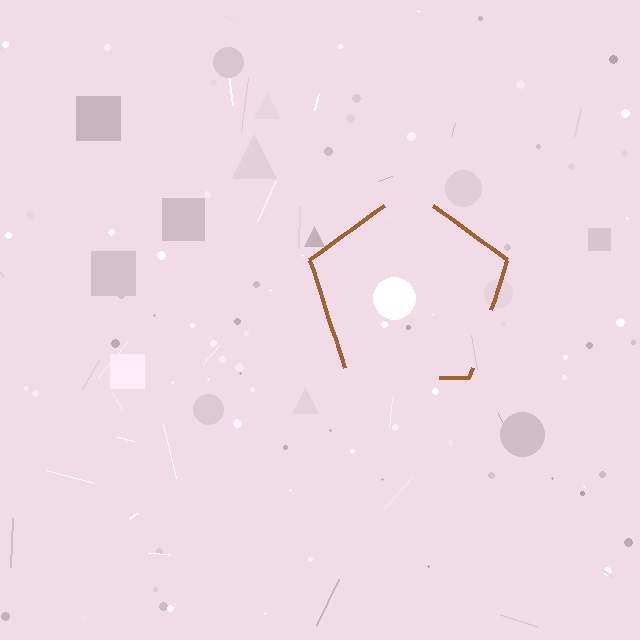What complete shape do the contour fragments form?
The contour fragments form a pentagon.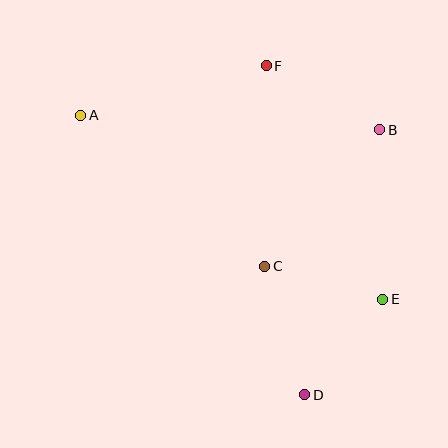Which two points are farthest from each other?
Points A and D are farthest from each other.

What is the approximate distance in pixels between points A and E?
The distance between A and E is approximately 354 pixels.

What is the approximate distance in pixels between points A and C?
The distance between A and C is approximately 238 pixels.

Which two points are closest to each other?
Points C and E are closest to each other.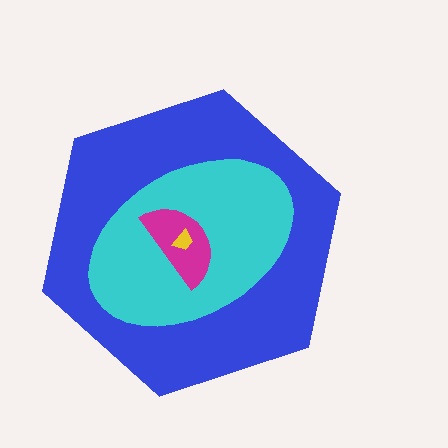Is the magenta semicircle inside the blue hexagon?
Yes.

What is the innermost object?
The yellow trapezoid.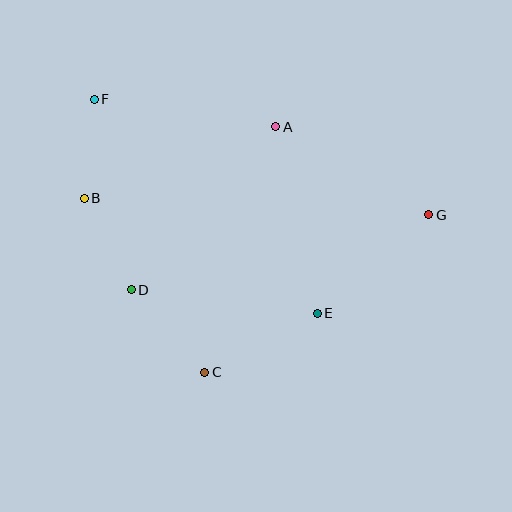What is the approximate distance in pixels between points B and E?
The distance between B and E is approximately 260 pixels.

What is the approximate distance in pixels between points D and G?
The distance between D and G is approximately 307 pixels.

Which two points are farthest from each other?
Points F and G are farthest from each other.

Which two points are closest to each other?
Points B and F are closest to each other.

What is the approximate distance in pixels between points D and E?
The distance between D and E is approximately 187 pixels.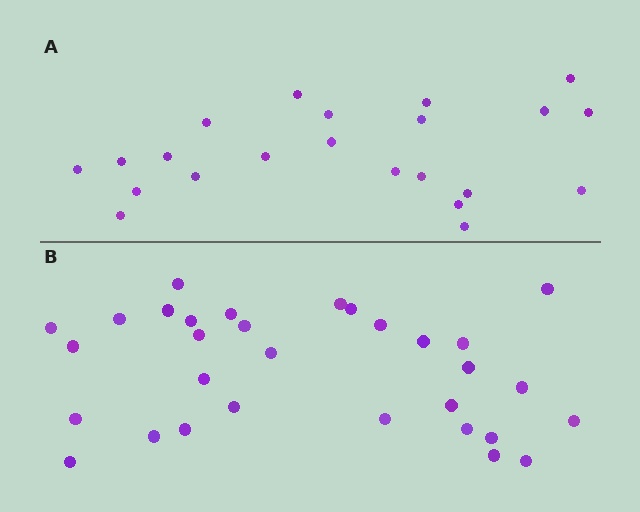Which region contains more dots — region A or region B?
Region B (the bottom region) has more dots.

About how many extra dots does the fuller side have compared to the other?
Region B has roughly 8 or so more dots than region A.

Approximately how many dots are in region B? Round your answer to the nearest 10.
About 30 dots. (The exact count is 31, which rounds to 30.)